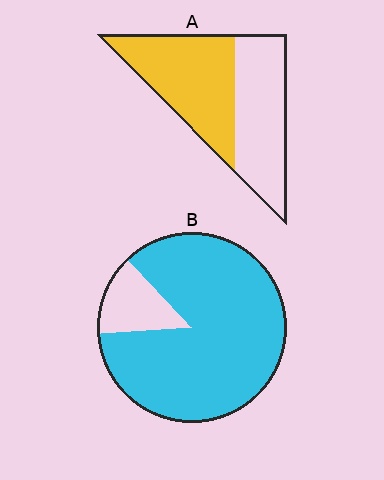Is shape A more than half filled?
Roughly half.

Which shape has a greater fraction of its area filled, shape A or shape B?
Shape B.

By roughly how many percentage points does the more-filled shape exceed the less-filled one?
By roughly 35 percentage points (B over A).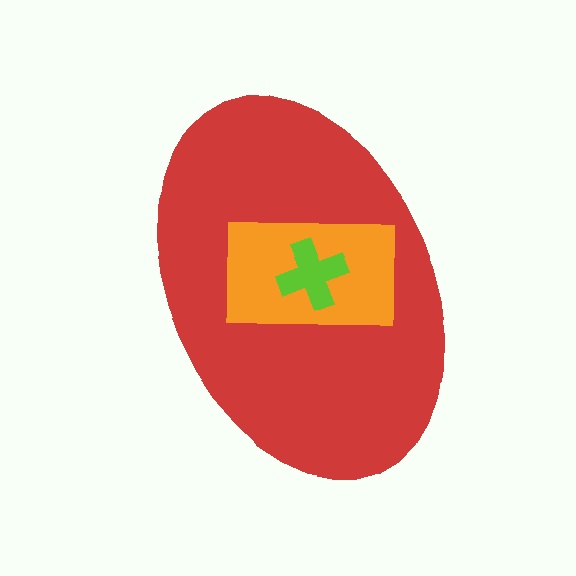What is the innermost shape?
The lime cross.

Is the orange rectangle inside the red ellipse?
Yes.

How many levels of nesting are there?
3.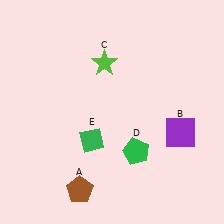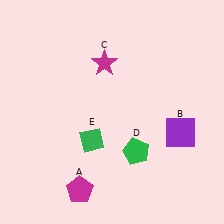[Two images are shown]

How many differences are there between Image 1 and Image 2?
There are 2 differences between the two images.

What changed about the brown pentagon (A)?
In Image 1, A is brown. In Image 2, it changed to magenta.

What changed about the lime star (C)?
In Image 1, C is lime. In Image 2, it changed to magenta.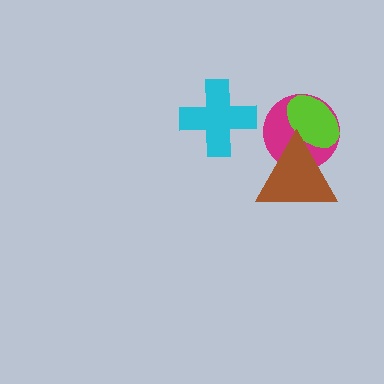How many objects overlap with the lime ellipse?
2 objects overlap with the lime ellipse.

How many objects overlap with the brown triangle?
2 objects overlap with the brown triangle.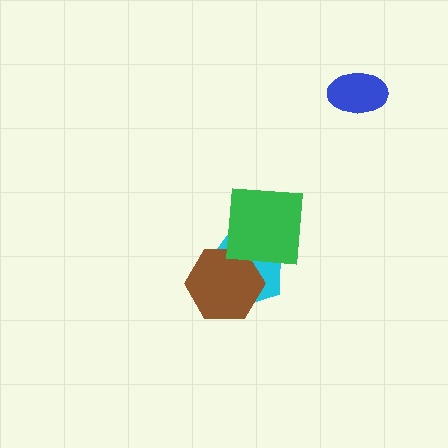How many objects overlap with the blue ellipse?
0 objects overlap with the blue ellipse.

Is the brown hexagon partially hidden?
Yes, it is partially covered by another shape.